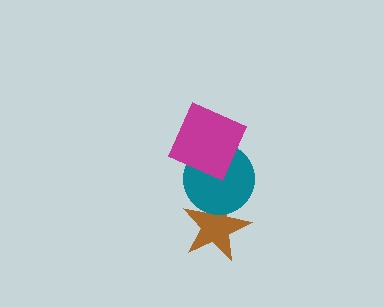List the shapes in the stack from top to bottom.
From top to bottom: the magenta square, the teal circle, the brown star.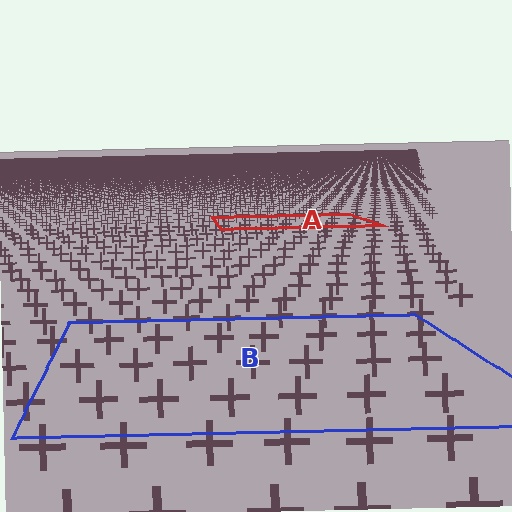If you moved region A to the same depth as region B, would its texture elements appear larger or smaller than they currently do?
They would appear larger. At a closer depth, the same texture elements are projected at a bigger on-screen size.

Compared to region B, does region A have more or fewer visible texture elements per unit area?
Region A has more texture elements per unit area — they are packed more densely because it is farther away.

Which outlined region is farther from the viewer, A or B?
Region A is farther from the viewer — the texture elements inside it appear smaller and more densely packed.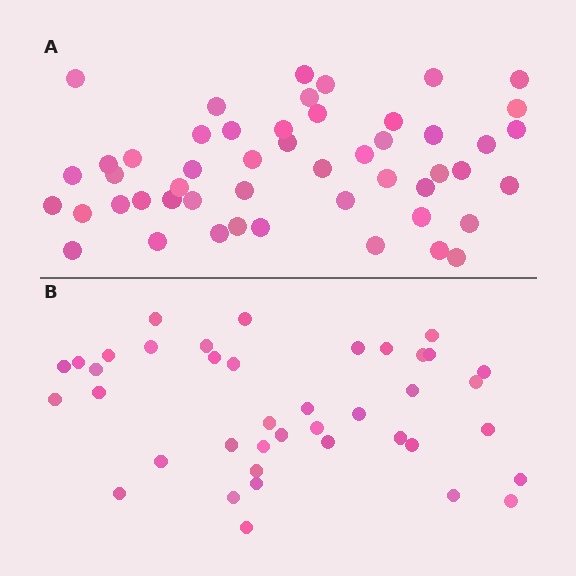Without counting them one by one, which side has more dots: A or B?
Region A (the top region) has more dots.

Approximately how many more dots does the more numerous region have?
Region A has roughly 10 or so more dots than region B.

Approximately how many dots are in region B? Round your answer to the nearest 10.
About 40 dots.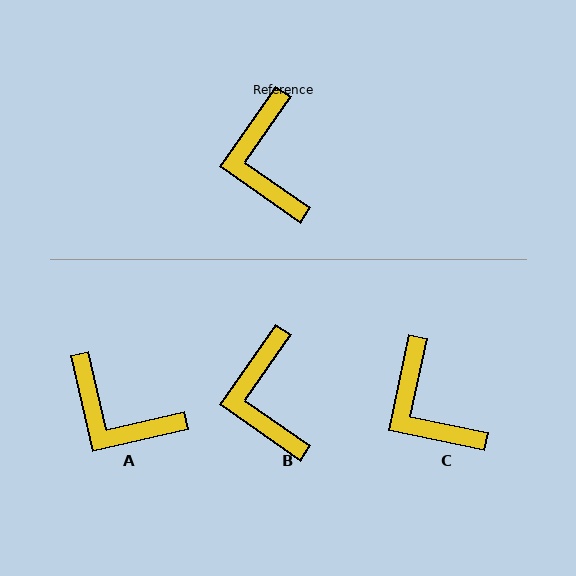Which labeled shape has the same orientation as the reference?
B.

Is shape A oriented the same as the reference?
No, it is off by about 48 degrees.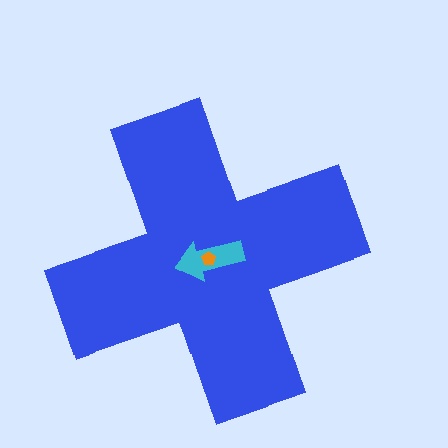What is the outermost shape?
The blue cross.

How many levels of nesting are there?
3.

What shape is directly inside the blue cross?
The cyan arrow.